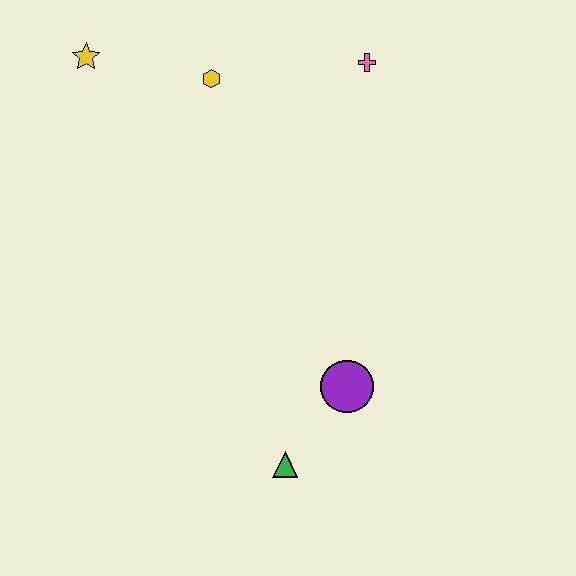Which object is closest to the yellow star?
The yellow hexagon is closest to the yellow star.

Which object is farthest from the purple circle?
The yellow star is farthest from the purple circle.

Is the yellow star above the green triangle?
Yes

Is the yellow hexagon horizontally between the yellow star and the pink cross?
Yes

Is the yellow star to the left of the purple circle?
Yes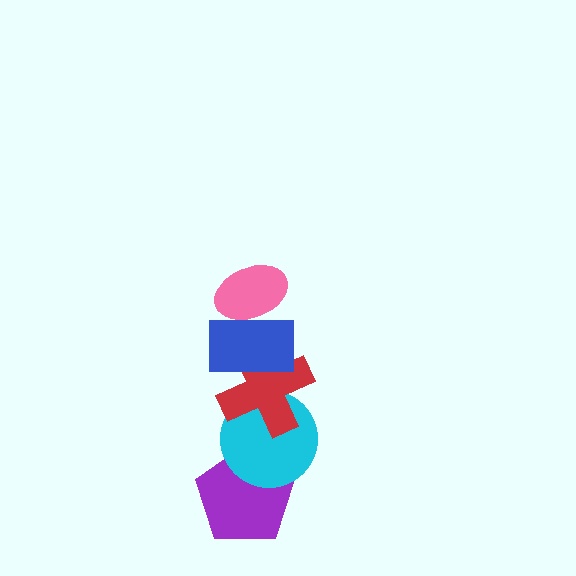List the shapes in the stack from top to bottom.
From top to bottom: the pink ellipse, the blue rectangle, the red cross, the cyan circle, the purple pentagon.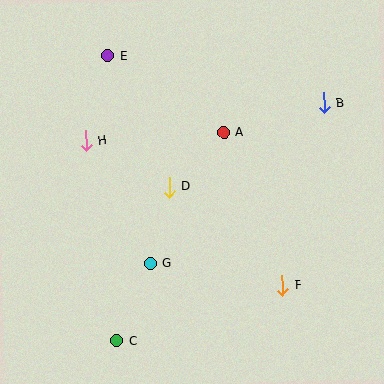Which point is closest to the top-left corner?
Point E is closest to the top-left corner.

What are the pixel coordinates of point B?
Point B is at (324, 103).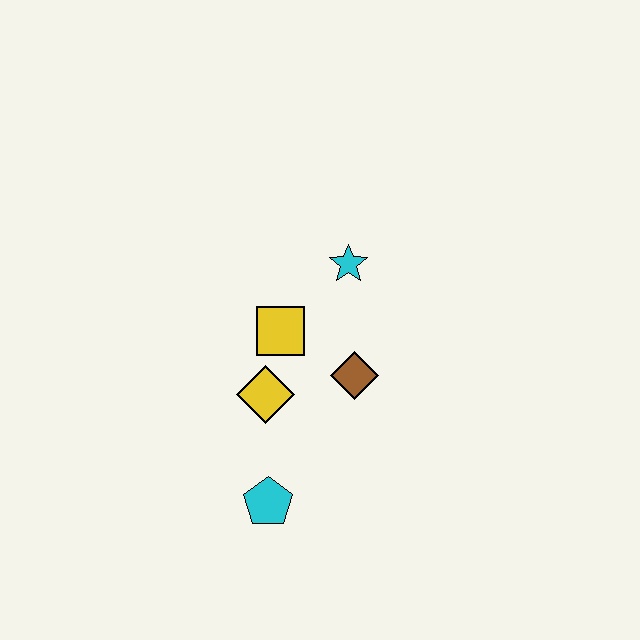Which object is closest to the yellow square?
The yellow diamond is closest to the yellow square.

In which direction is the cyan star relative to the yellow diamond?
The cyan star is above the yellow diamond.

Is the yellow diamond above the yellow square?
No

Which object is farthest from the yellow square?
The cyan pentagon is farthest from the yellow square.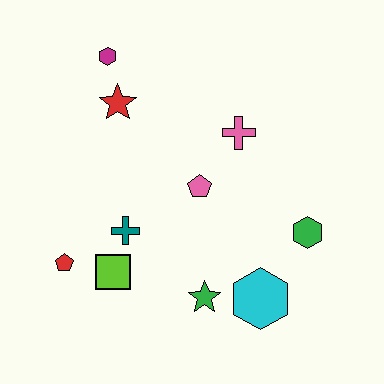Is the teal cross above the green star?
Yes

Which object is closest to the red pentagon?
The lime square is closest to the red pentagon.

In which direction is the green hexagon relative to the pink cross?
The green hexagon is below the pink cross.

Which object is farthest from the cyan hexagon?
The magenta hexagon is farthest from the cyan hexagon.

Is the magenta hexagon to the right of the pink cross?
No